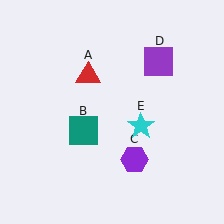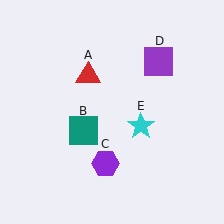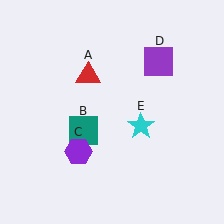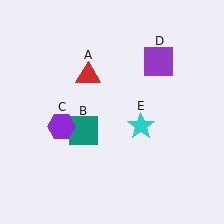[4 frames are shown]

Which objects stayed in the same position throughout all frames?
Red triangle (object A) and teal square (object B) and purple square (object D) and cyan star (object E) remained stationary.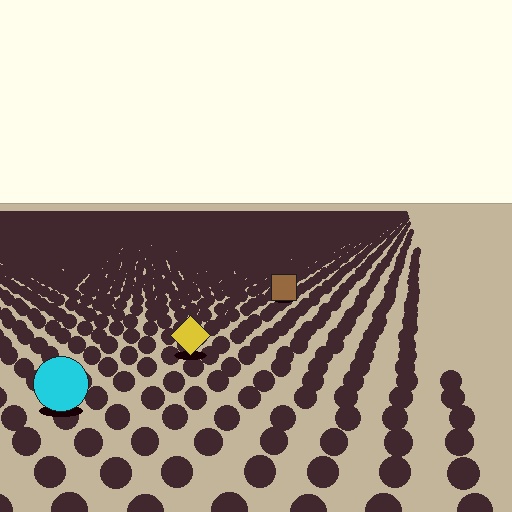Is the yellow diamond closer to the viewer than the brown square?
Yes. The yellow diamond is closer — you can tell from the texture gradient: the ground texture is coarser near it.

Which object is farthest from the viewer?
The brown square is farthest from the viewer. It appears smaller and the ground texture around it is denser.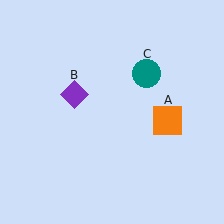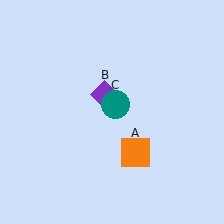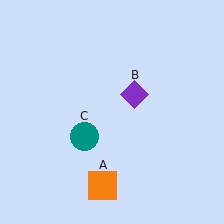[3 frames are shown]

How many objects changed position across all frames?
3 objects changed position: orange square (object A), purple diamond (object B), teal circle (object C).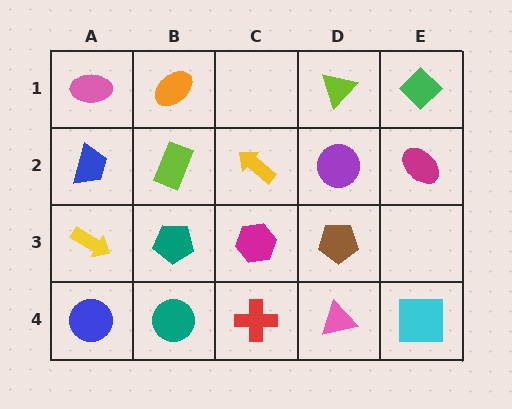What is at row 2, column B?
A lime rectangle.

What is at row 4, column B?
A teal circle.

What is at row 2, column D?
A purple circle.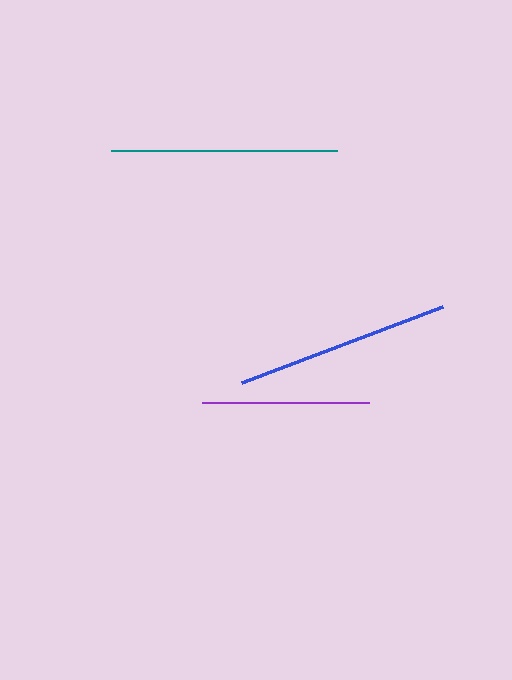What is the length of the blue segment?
The blue segment is approximately 215 pixels long.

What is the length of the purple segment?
The purple segment is approximately 167 pixels long.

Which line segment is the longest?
The teal line is the longest at approximately 226 pixels.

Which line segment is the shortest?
The purple line is the shortest at approximately 167 pixels.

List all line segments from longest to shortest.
From longest to shortest: teal, blue, purple.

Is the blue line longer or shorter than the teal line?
The teal line is longer than the blue line.